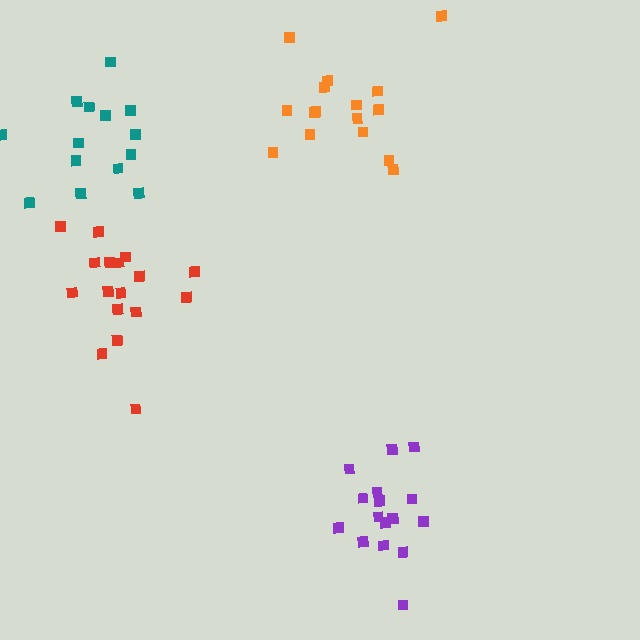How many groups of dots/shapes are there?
There are 4 groups.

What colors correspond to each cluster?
The clusters are colored: red, teal, orange, purple.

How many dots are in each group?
Group 1: 17 dots, Group 2: 15 dots, Group 3: 16 dots, Group 4: 16 dots (64 total).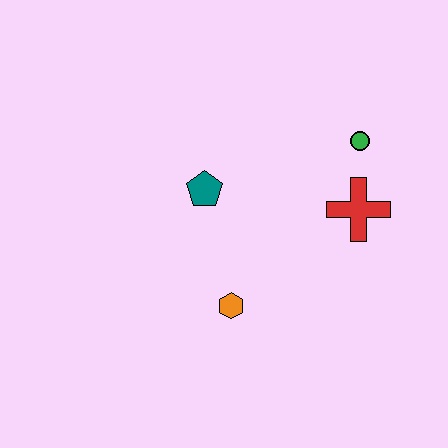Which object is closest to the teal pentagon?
The orange hexagon is closest to the teal pentagon.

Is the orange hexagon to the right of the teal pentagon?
Yes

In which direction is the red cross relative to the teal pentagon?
The red cross is to the right of the teal pentagon.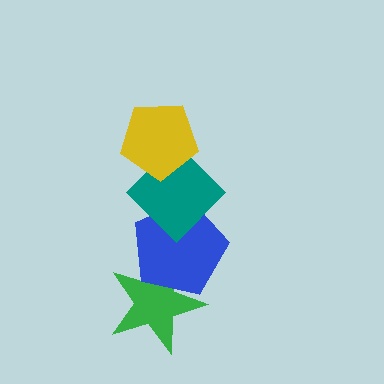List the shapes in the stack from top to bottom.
From top to bottom: the yellow pentagon, the teal diamond, the blue pentagon, the green star.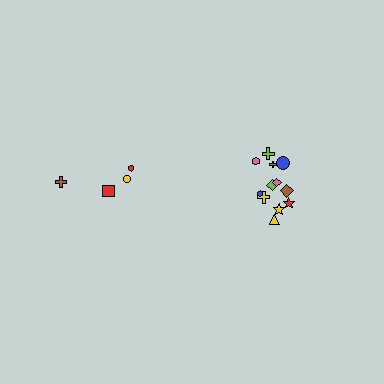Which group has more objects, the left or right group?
The right group.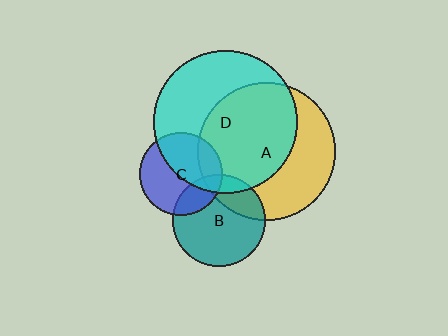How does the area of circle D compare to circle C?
Approximately 3.0 times.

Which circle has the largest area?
Circle D (cyan).